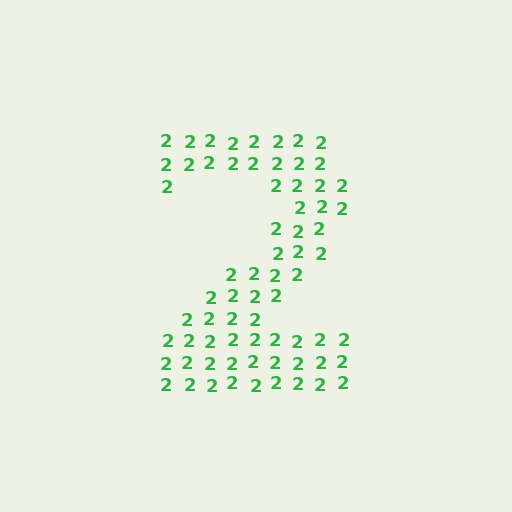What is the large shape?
The large shape is the digit 2.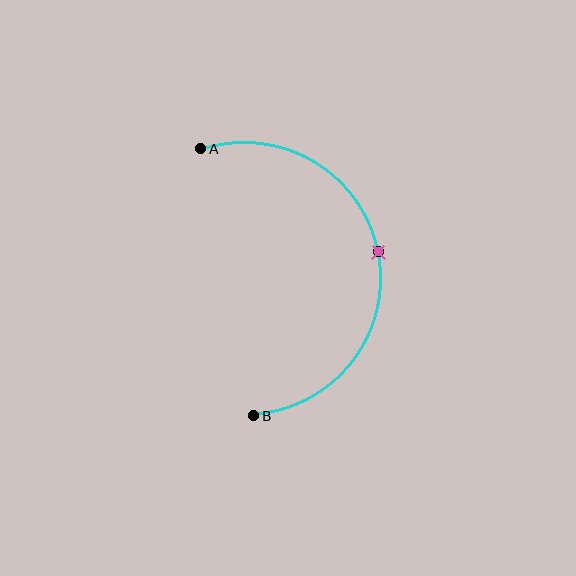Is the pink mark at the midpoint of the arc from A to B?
Yes. The pink mark lies on the arc at equal arc-length from both A and B — it is the arc midpoint.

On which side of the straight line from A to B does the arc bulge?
The arc bulges to the right of the straight line connecting A and B.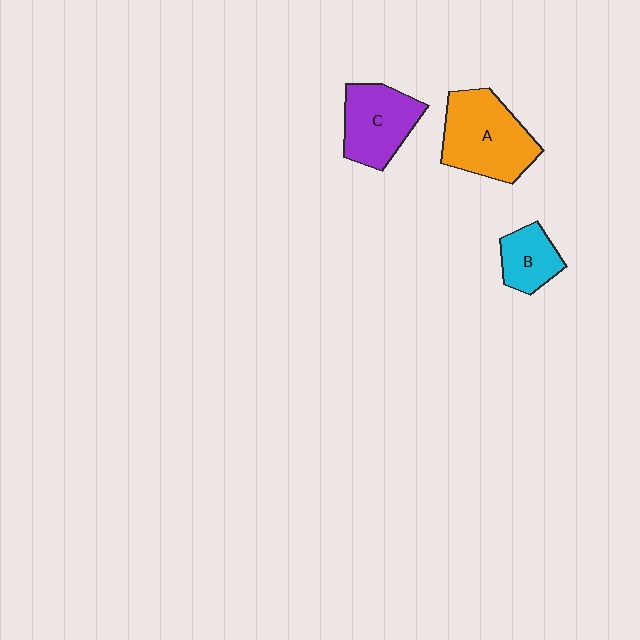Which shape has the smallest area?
Shape B (cyan).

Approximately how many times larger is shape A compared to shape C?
Approximately 1.3 times.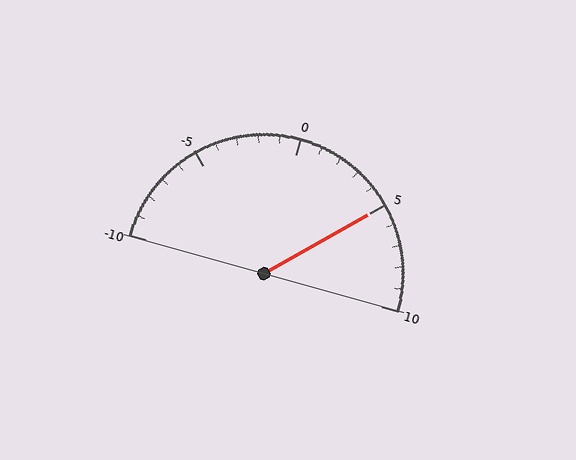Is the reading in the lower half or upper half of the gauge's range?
The reading is in the upper half of the range (-10 to 10).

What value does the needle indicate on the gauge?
The needle indicates approximately 5.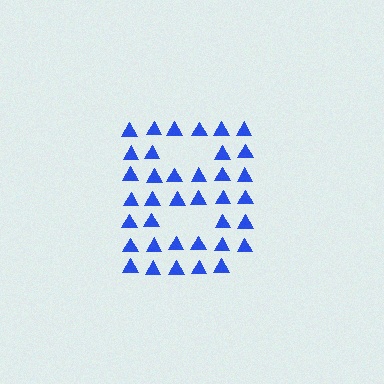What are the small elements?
The small elements are triangles.